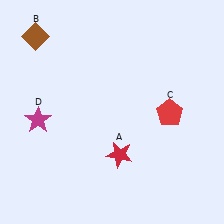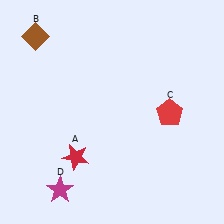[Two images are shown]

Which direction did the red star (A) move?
The red star (A) moved left.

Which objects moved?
The objects that moved are: the red star (A), the magenta star (D).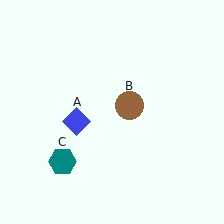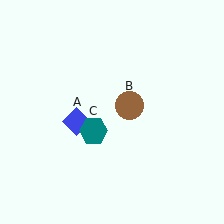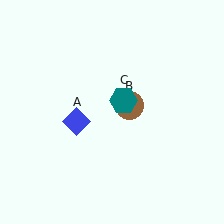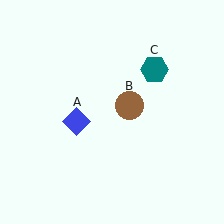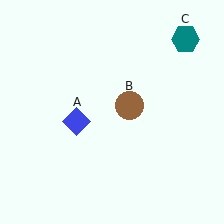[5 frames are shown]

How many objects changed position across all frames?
1 object changed position: teal hexagon (object C).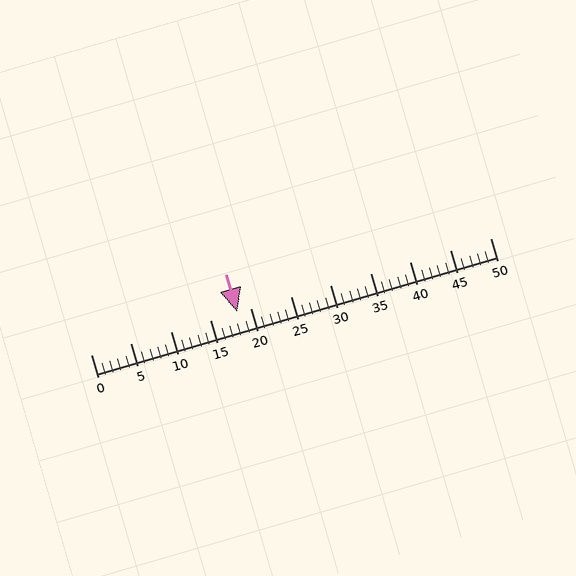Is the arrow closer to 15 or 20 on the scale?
The arrow is closer to 20.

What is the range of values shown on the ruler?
The ruler shows values from 0 to 50.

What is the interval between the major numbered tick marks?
The major tick marks are spaced 5 units apart.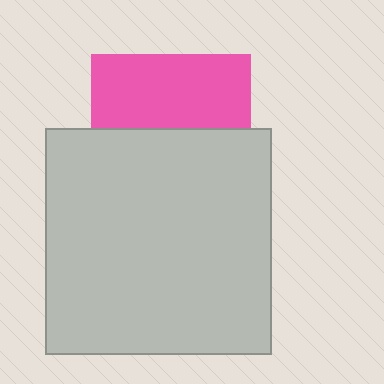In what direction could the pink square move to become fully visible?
The pink square could move up. That would shift it out from behind the light gray square entirely.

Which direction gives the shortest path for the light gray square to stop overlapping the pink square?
Moving down gives the shortest separation.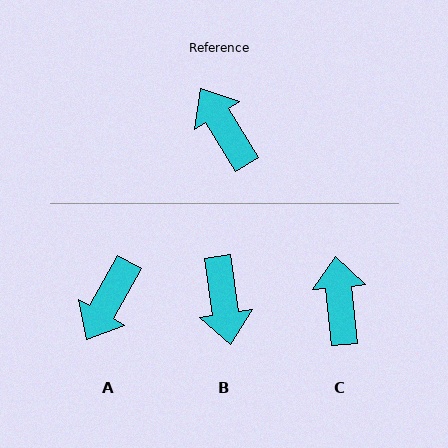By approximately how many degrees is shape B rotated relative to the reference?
Approximately 157 degrees counter-clockwise.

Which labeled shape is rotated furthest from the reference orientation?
B, about 157 degrees away.